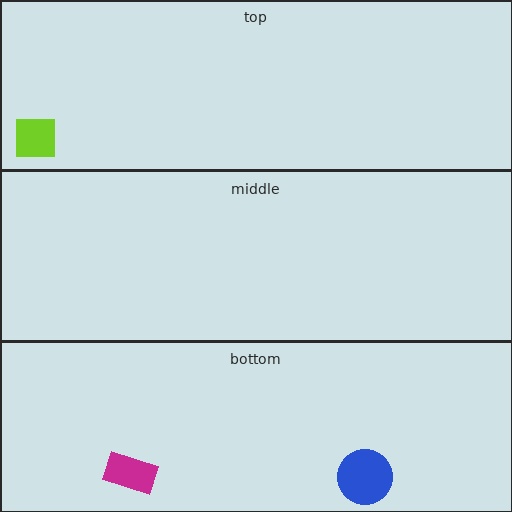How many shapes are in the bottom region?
2.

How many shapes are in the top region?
1.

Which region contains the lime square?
The top region.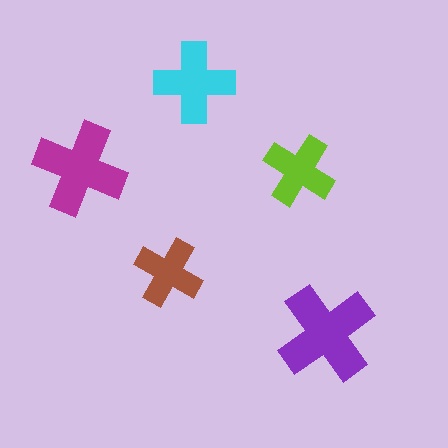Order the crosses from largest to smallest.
the purple one, the magenta one, the cyan one, the lime one, the brown one.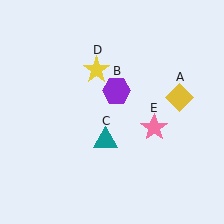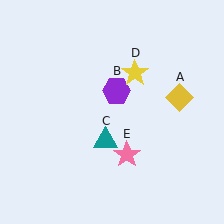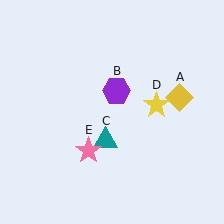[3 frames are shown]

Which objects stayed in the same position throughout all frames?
Yellow diamond (object A) and purple hexagon (object B) and teal triangle (object C) remained stationary.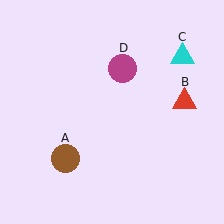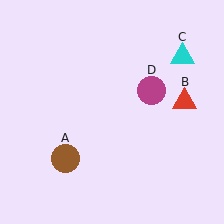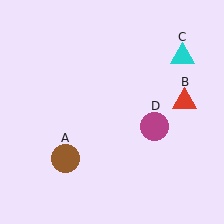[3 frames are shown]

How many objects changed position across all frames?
1 object changed position: magenta circle (object D).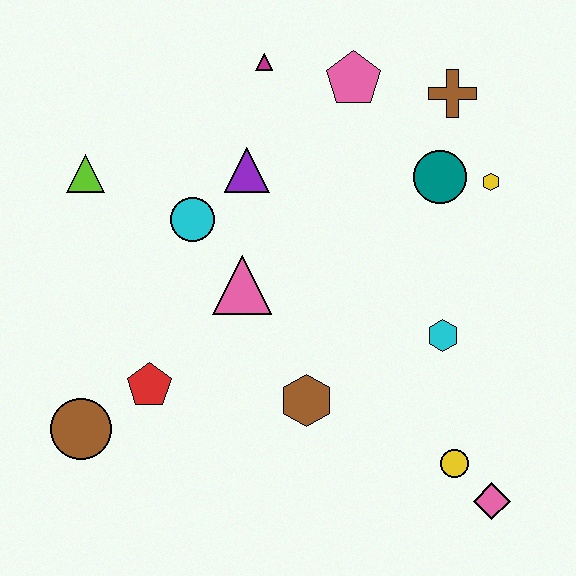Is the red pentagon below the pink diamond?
No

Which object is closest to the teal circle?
The yellow hexagon is closest to the teal circle.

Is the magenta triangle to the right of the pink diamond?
No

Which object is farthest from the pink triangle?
The pink diamond is farthest from the pink triangle.